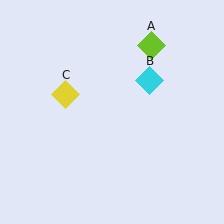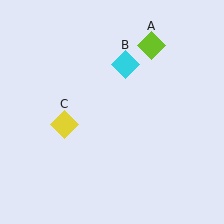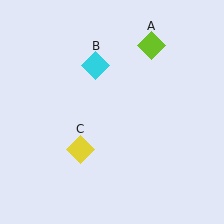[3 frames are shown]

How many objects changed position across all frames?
2 objects changed position: cyan diamond (object B), yellow diamond (object C).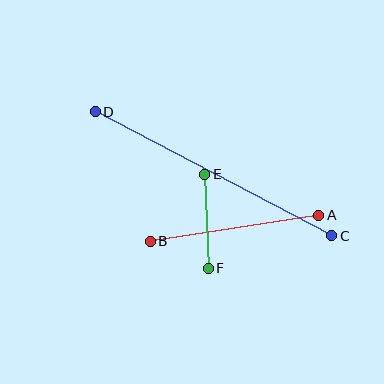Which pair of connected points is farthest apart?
Points C and D are farthest apart.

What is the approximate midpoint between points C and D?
The midpoint is at approximately (213, 174) pixels.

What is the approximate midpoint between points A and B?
The midpoint is at approximately (234, 228) pixels.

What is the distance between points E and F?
The distance is approximately 94 pixels.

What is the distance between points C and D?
The distance is approximately 267 pixels.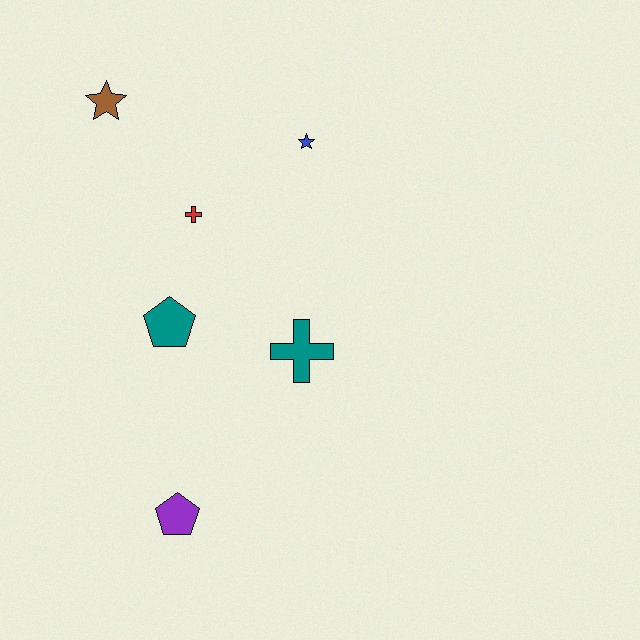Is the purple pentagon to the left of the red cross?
Yes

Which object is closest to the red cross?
The teal pentagon is closest to the red cross.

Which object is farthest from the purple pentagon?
The brown star is farthest from the purple pentagon.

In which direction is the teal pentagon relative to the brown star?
The teal pentagon is below the brown star.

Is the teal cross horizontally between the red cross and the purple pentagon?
No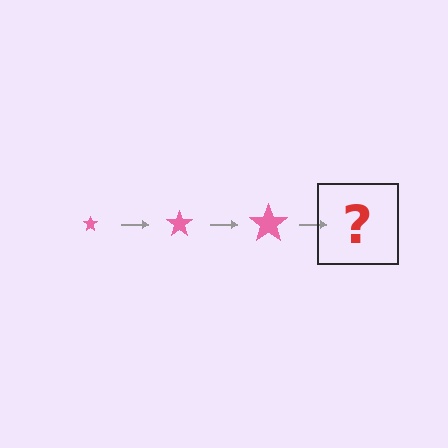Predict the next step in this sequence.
The next step is a pink star, larger than the previous one.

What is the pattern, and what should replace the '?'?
The pattern is that the star gets progressively larger each step. The '?' should be a pink star, larger than the previous one.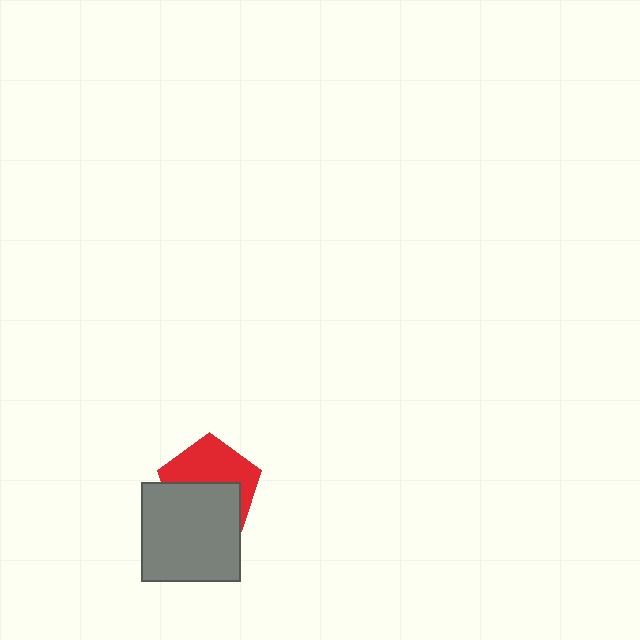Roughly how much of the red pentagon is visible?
About half of it is visible (roughly 50%).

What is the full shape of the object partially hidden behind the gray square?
The partially hidden object is a red pentagon.